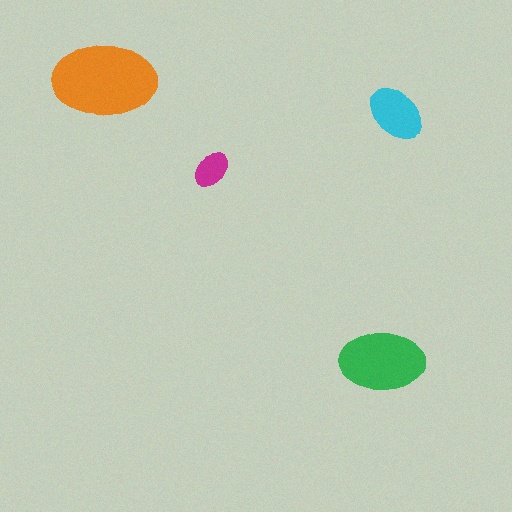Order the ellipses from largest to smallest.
the orange one, the green one, the cyan one, the magenta one.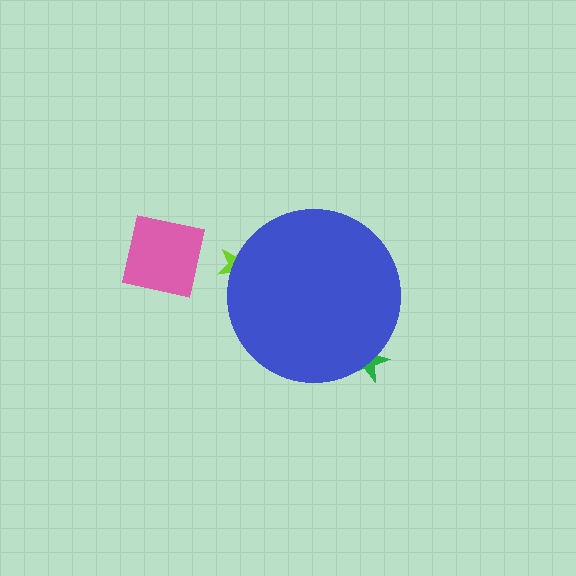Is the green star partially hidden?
Yes, the green star is partially hidden behind the blue circle.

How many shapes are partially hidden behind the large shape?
2 shapes are partially hidden.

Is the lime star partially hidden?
Yes, the lime star is partially hidden behind the blue circle.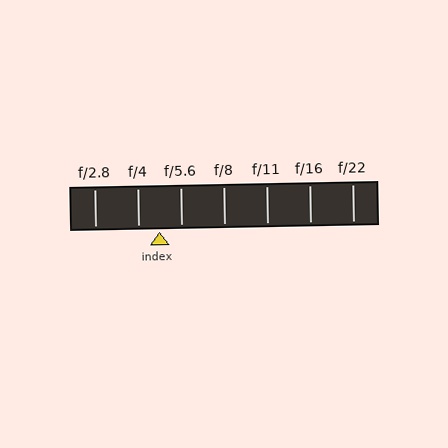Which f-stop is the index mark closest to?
The index mark is closest to f/4.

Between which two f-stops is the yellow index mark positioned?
The index mark is between f/4 and f/5.6.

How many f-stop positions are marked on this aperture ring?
There are 7 f-stop positions marked.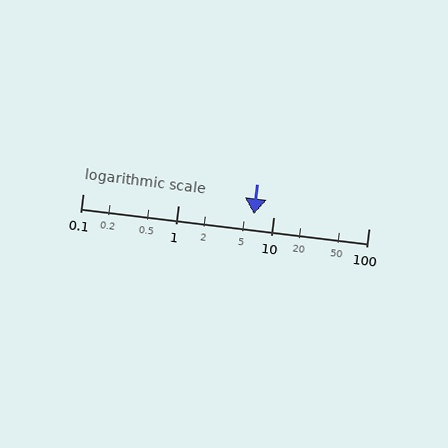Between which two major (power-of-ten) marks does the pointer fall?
The pointer is between 1 and 10.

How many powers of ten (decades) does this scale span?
The scale spans 3 decades, from 0.1 to 100.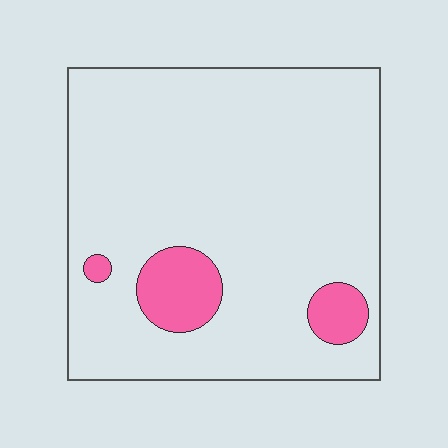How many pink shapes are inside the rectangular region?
3.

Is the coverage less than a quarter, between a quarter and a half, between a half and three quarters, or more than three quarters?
Less than a quarter.